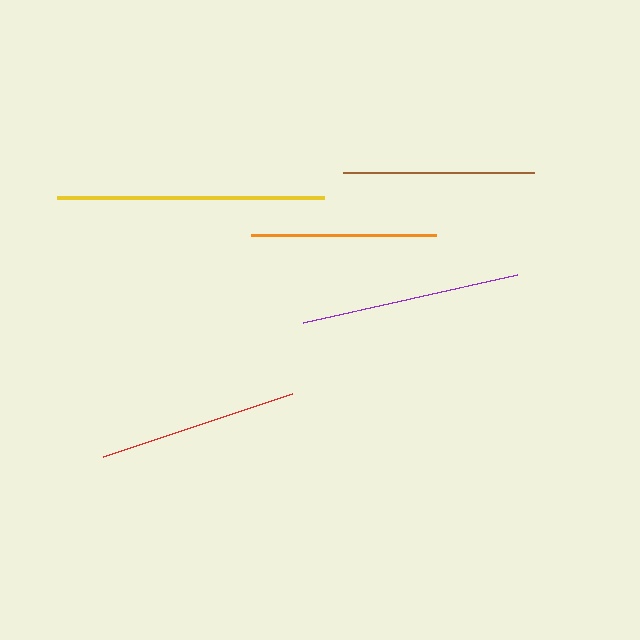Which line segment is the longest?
The yellow line is the longest at approximately 266 pixels.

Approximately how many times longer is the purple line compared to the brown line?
The purple line is approximately 1.1 times the length of the brown line.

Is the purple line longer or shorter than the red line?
The purple line is longer than the red line.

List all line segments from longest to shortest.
From longest to shortest: yellow, purple, red, brown, orange.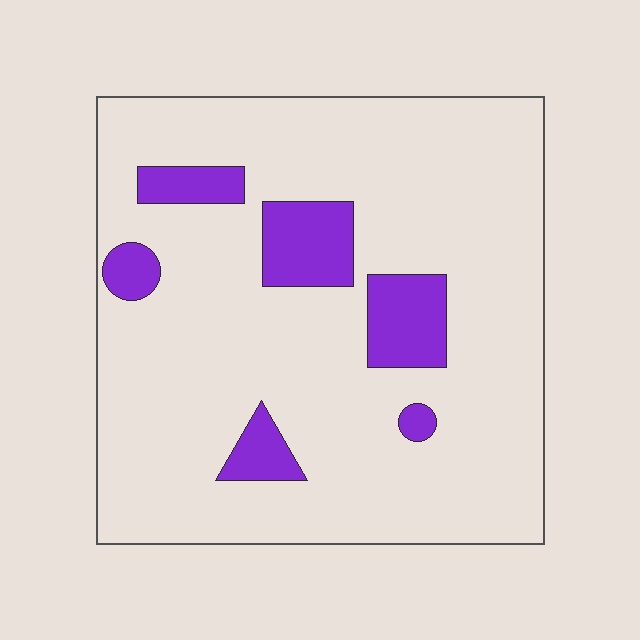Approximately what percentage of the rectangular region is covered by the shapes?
Approximately 15%.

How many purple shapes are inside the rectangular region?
6.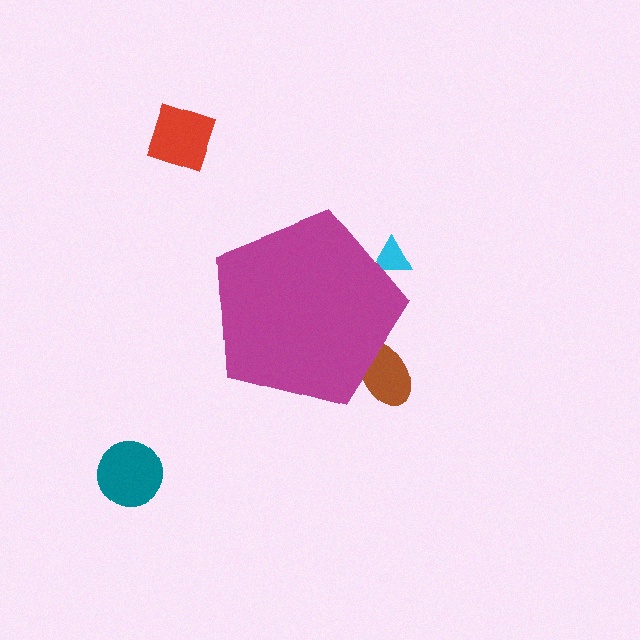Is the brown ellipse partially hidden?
Yes, the brown ellipse is partially hidden behind the magenta pentagon.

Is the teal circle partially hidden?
No, the teal circle is fully visible.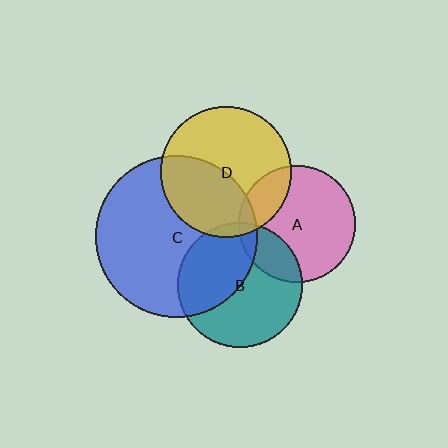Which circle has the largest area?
Circle C (blue).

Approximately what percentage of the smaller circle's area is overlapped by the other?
Approximately 10%.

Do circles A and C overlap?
Yes.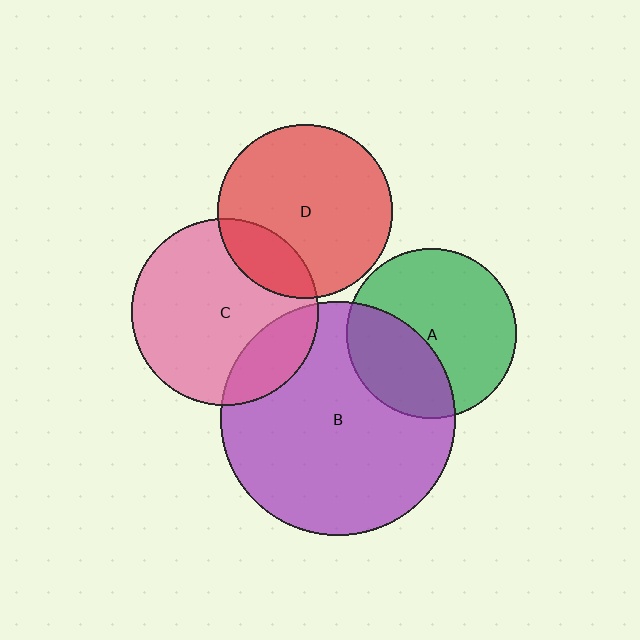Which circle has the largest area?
Circle B (purple).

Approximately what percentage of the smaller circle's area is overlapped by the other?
Approximately 20%.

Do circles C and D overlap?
Yes.